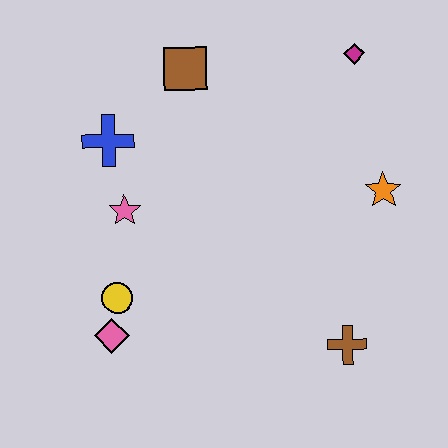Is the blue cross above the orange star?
Yes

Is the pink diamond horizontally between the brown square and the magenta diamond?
No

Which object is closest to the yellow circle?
The pink diamond is closest to the yellow circle.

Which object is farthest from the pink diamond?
The magenta diamond is farthest from the pink diamond.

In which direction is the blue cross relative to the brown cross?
The blue cross is to the left of the brown cross.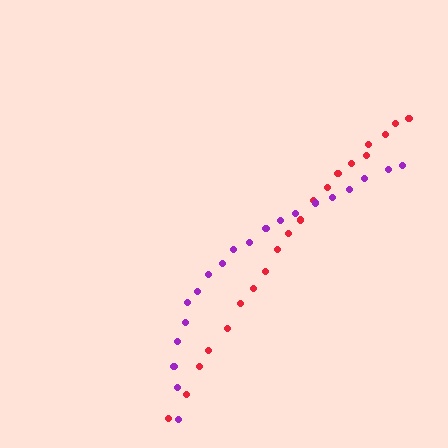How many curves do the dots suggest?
There are 2 distinct paths.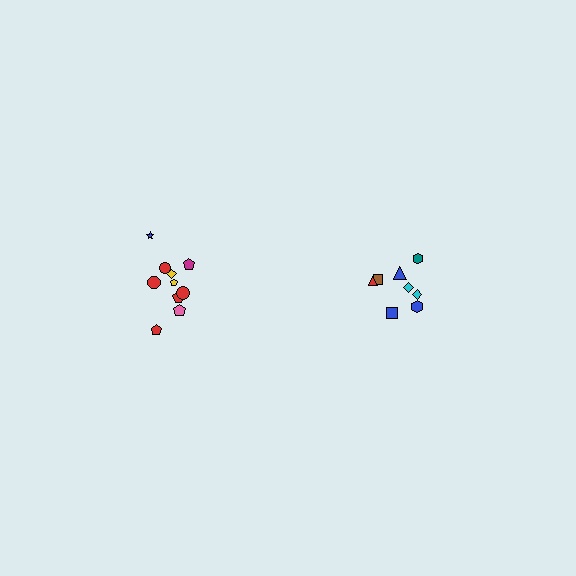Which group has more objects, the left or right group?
The left group.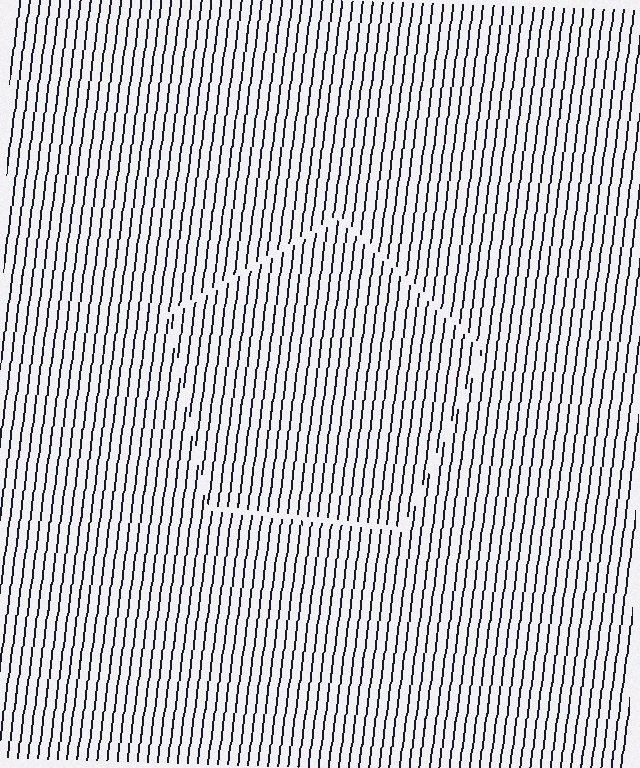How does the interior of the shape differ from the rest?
The interior of the shape contains the same grating, shifted by half a period — the contour is defined by the phase discontinuity where line-ends from the inner and outer gratings abut.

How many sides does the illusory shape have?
5 sides — the line-ends trace a pentagon.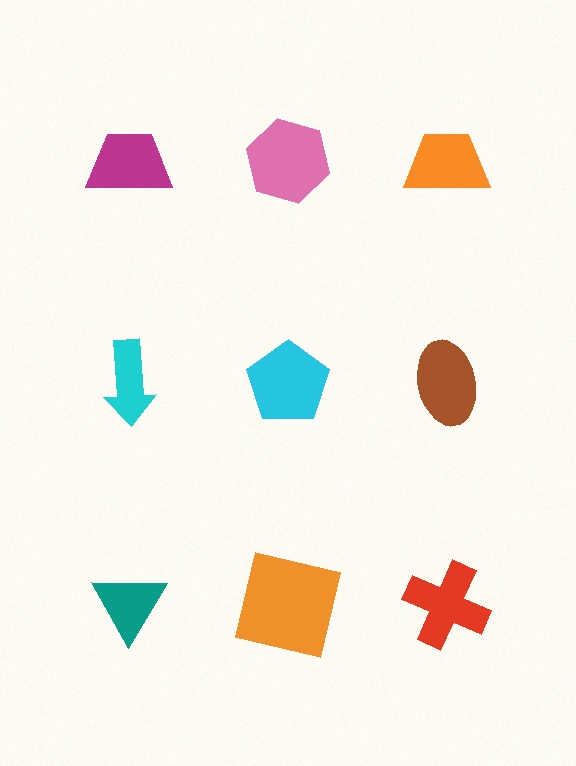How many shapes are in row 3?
3 shapes.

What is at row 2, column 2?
A cyan pentagon.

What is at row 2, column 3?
A brown ellipse.